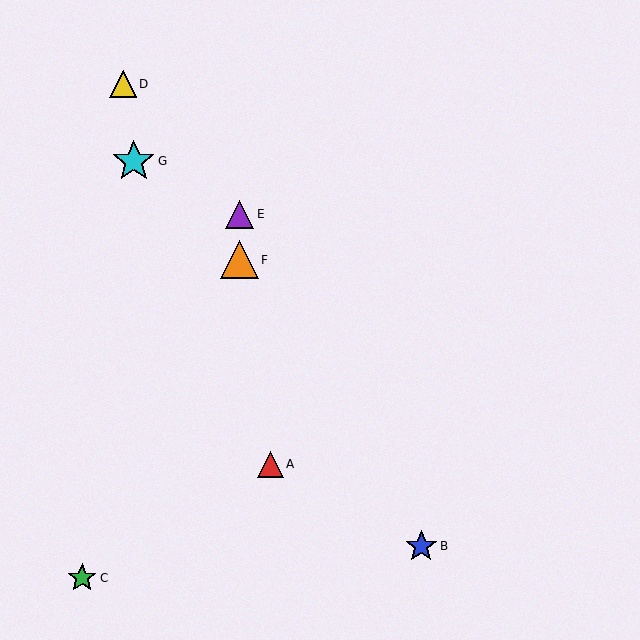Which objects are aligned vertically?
Objects E, F are aligned vertically.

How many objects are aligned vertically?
2 objects (E, F) are aligned vertically.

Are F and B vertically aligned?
No, F is at x≈240 and B is at x≈421.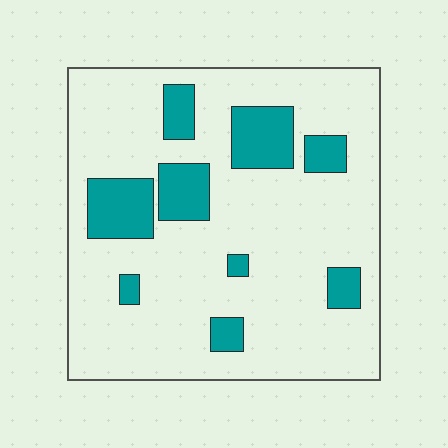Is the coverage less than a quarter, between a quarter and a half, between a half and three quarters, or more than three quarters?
Less than a quarter.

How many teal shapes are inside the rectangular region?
9.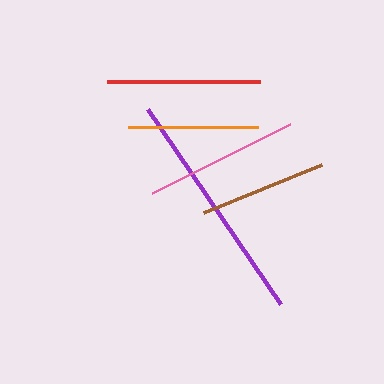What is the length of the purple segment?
The purple segment is approximately 236 pixels long.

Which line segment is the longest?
The purple line is the longest at approximately 236 pixels.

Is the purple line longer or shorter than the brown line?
The purple line is longer than the brown line.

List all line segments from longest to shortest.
From longest to shortest: purple, pink, red, orange, brown.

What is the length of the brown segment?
The brown segment is approximately 127 pixels long.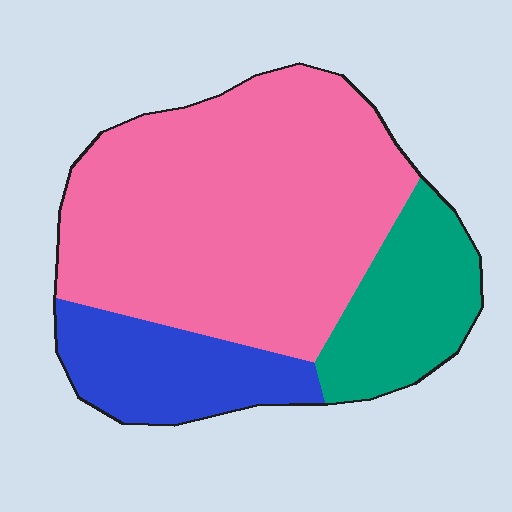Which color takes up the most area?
Pink, at roughly 65%.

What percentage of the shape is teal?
Teal covers roughly 20% of the shape.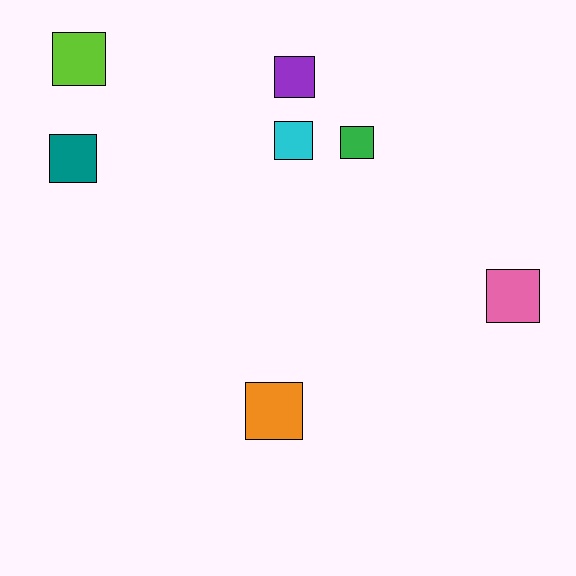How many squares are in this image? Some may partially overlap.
There are 7 squares.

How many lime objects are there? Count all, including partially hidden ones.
There is 1 lime object.